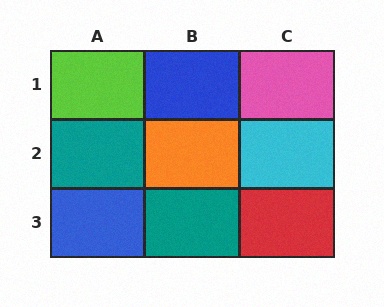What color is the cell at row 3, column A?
Blue.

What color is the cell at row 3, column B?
Teal.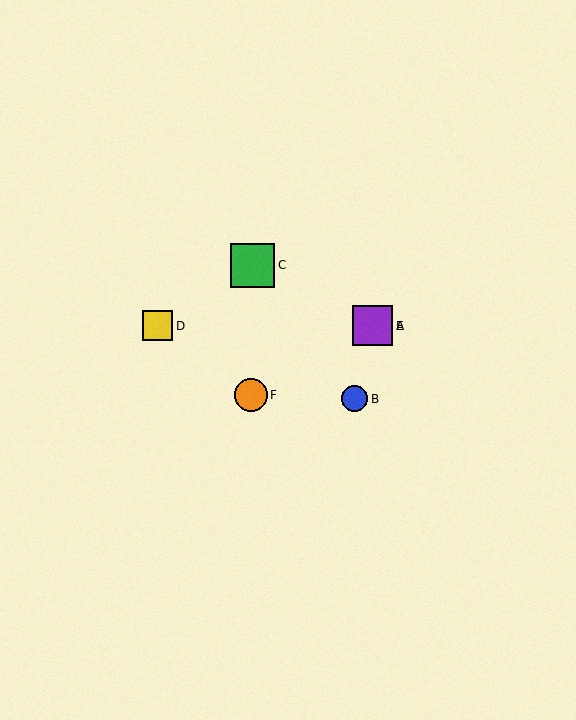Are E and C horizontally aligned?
No, E is at y≈326 and C is at y≈265.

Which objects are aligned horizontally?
Objects A, D, E are aligned horizontally.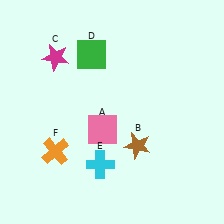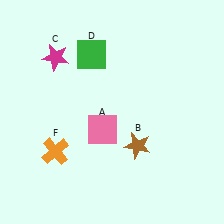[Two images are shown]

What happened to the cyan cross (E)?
The cyan cross (E) was removed in Image 2. It was in the bottom-left area of Image 1.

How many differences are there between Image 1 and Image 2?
There is 1 difference between the two images.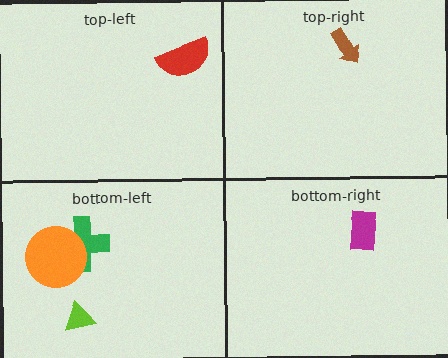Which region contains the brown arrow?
The top-right region.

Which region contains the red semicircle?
The top-left region.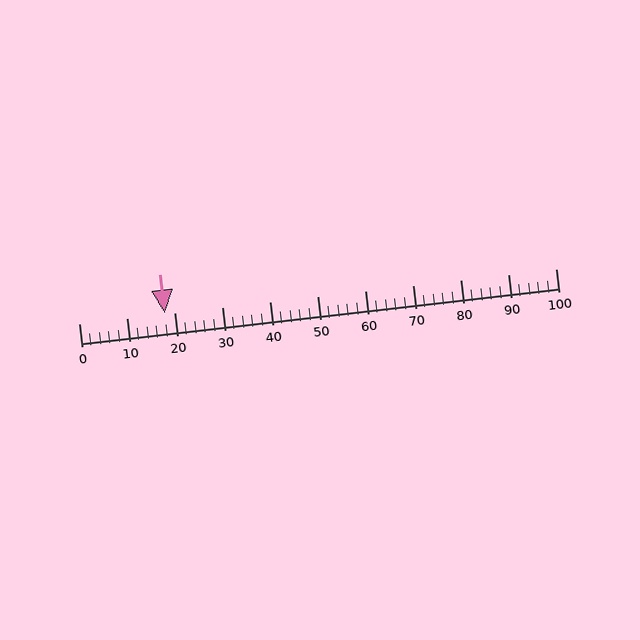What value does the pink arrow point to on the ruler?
The pink arrow points to approximately 18.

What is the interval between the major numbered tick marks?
The major tick marks are spaced 10 units apart.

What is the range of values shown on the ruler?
The ruler shows values from 0 to 100.